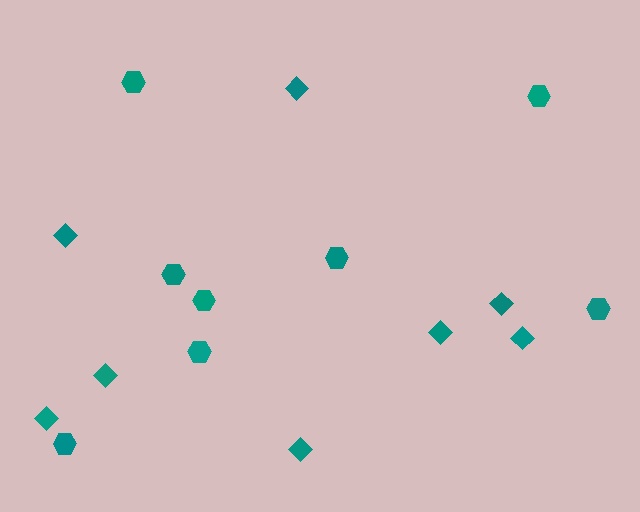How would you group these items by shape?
There are 2 groups: one group of diamonds (8) and one group of hexagons (8).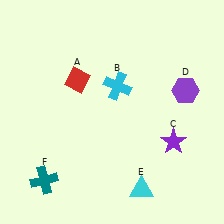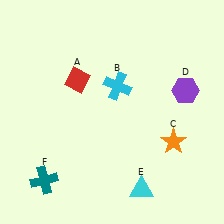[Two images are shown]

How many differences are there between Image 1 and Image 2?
There is 1 difference between the two images.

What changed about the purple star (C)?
In Image 1, C is purple. In Image 2, it changed to orange.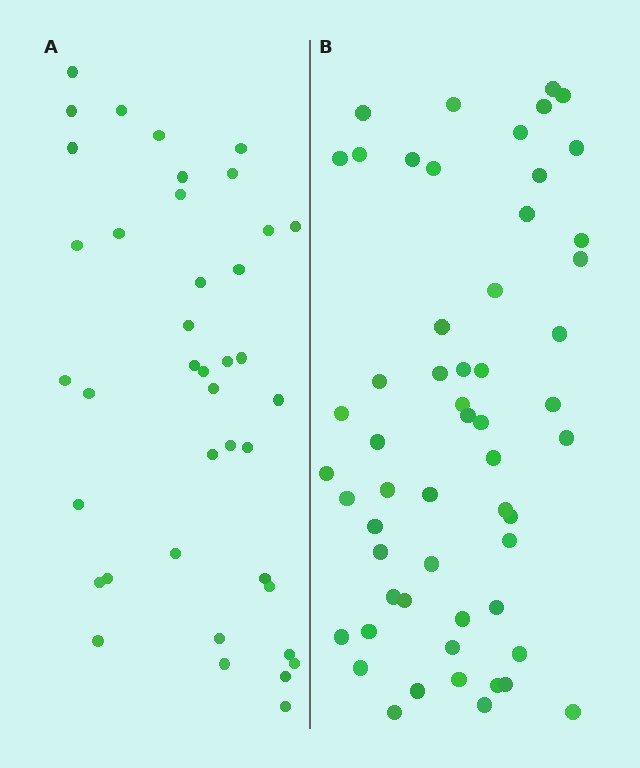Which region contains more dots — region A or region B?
Region B (the right region) has more dots.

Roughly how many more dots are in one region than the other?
Region B has approximately 15 more dots than region A.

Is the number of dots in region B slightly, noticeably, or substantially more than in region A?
Region B has noticeably more, but not dramatically so. The ratio is roughly 1.4 to 1.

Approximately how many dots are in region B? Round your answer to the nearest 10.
About 60 dots. (The exact count is 56, which rounds to 60.)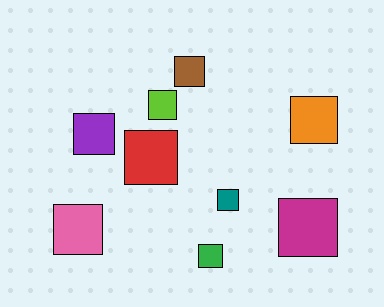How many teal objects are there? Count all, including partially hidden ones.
There is 1 teal object.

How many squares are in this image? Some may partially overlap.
There are 9 squares.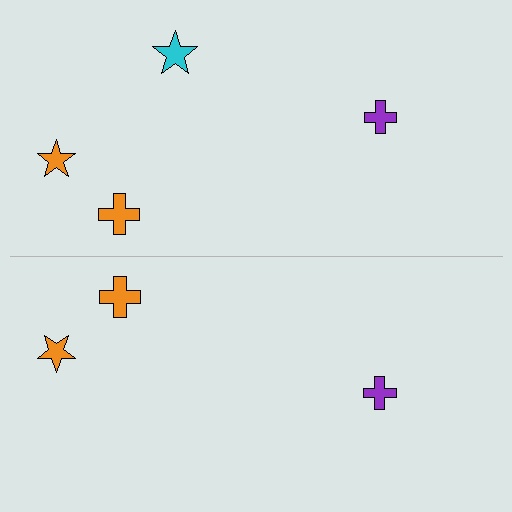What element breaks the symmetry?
A cyan star is missing from the bottom side.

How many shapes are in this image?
There are 7 shapes in this image.